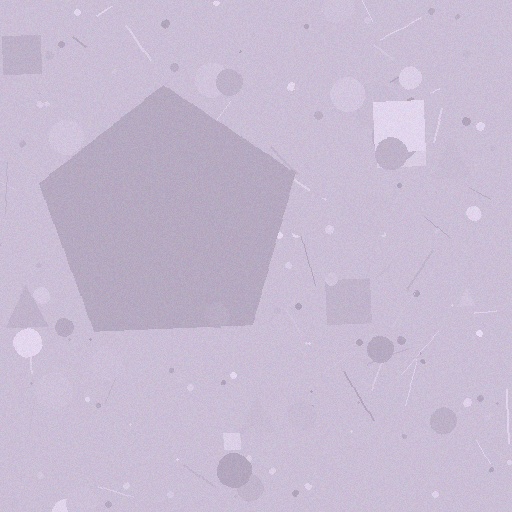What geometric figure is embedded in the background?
A pentagon is embedded in the background.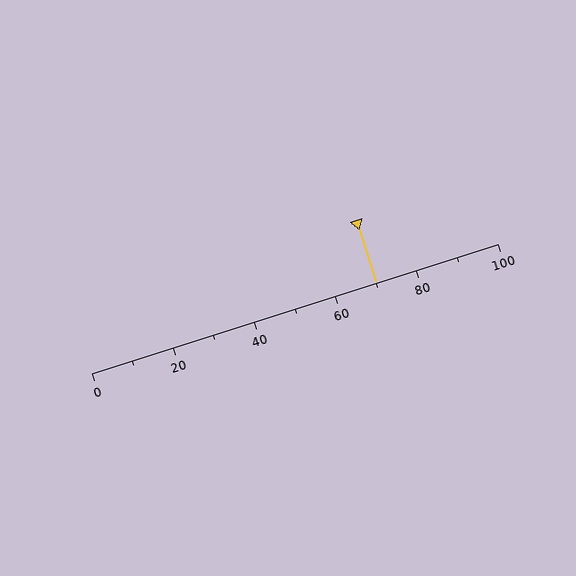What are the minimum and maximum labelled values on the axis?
The axis runs from 0 to 100.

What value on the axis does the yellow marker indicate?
The marker indicates approximately 70.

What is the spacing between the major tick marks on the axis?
The major ticks are spaced 20 apart.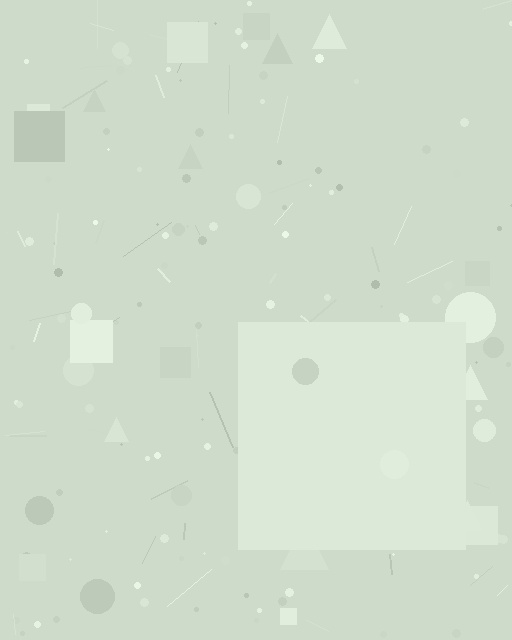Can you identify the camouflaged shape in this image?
The camouflaged shape is a square.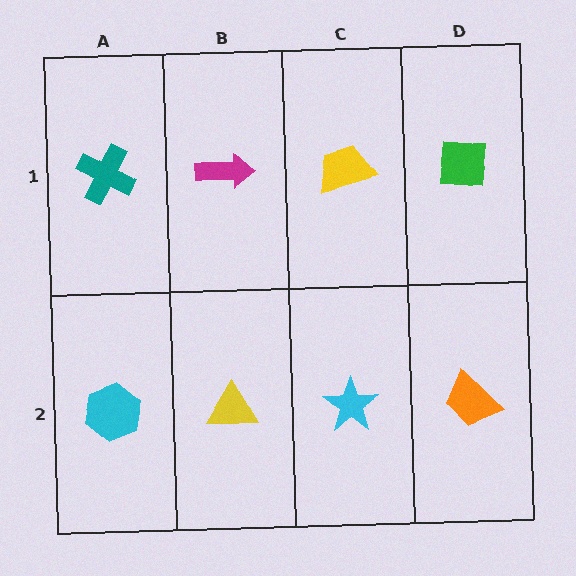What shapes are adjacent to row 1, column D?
An orange trapezoid (row 2, column D), a yellow trapezoid (row 1, column C).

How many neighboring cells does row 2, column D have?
2.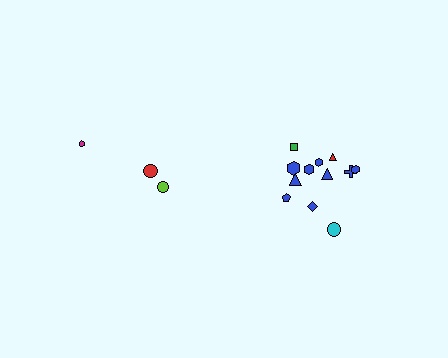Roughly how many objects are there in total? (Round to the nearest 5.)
Roughly 15 objects in total.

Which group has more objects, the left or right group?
The right group.